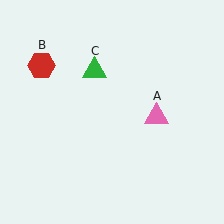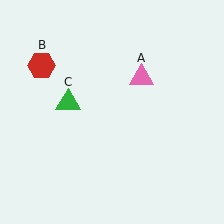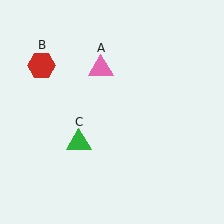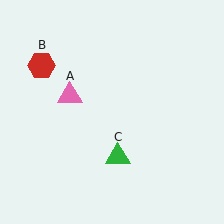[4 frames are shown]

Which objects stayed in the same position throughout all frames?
Red hexagon (object B) remained stationary.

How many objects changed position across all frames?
2 objects changed position: pink triangle (object A), green triangle (object C).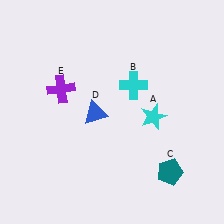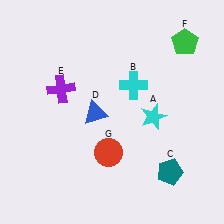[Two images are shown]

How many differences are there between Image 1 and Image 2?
There are 2 differences between the two images.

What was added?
A green pentagon (F), a red circle (G) were added in Image 2.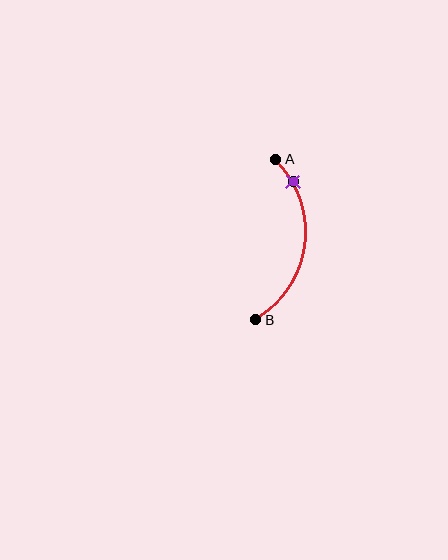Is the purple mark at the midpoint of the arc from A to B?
No. The purple mark lies on the arc but is closer to endpoint A. The arc midpoint would be at the point on the curve equidistant along the arc from both A and B.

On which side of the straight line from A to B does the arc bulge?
The arc bulges to the right of the straight line connecting A and B.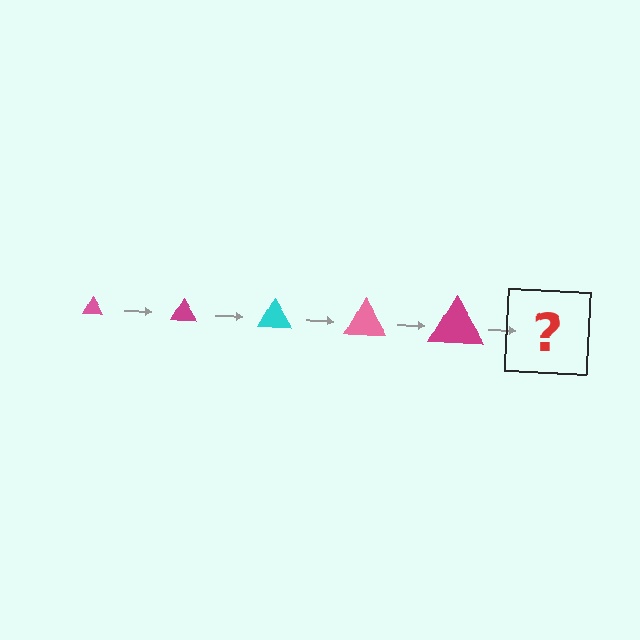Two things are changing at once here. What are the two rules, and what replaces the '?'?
The two rules are that the triangle grows larger each step and the color cycles through pink, magenta, and cyan. The '?' should be a cyan triangle, larger than the previous one.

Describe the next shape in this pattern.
It should be a cyan triangle, larger than the previous one.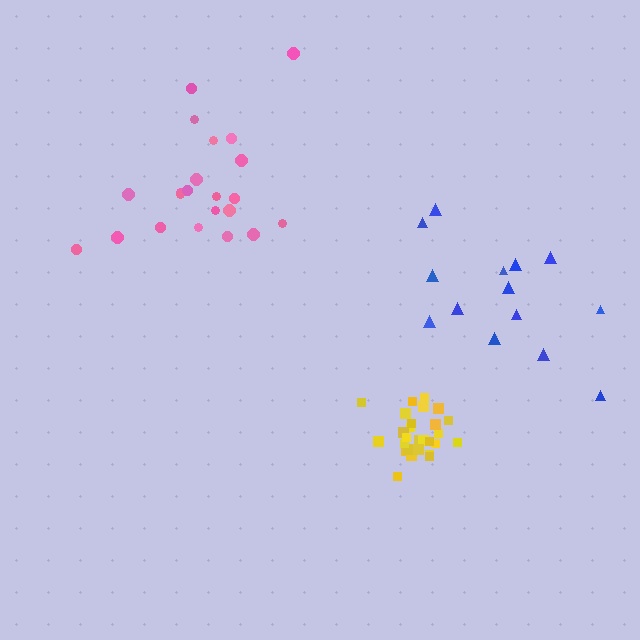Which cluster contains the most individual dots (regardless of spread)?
Yellow (27).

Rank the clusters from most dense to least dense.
yellow, pink, blue.